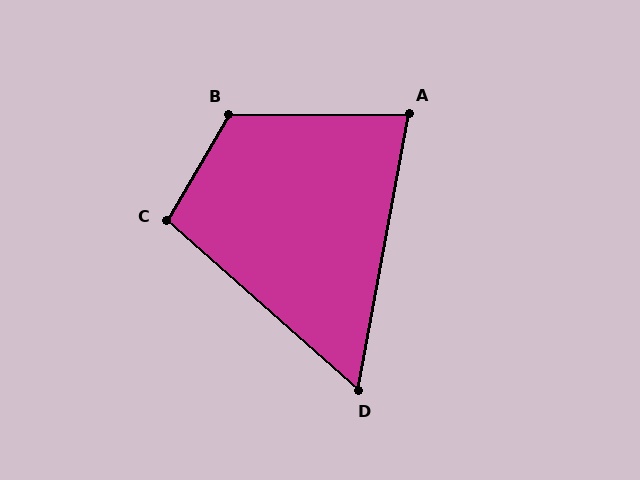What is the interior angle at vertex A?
Approximately 79 degrees (acute).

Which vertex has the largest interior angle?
B, at approximately 121 degrees.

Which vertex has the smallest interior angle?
D, at approximately 59 degrees.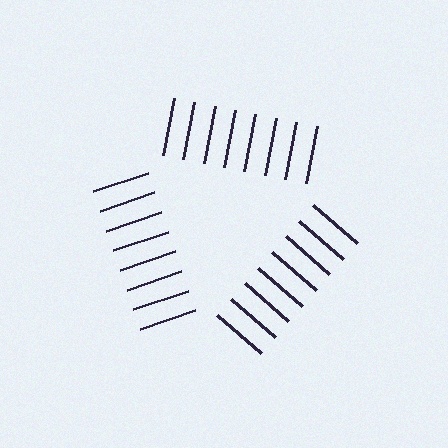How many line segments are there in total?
24 — 8 along each of the 3 edges.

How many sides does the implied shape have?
3 sides — the line-ends trace a triangle.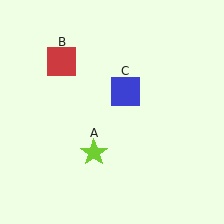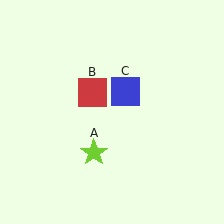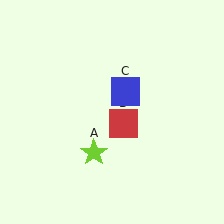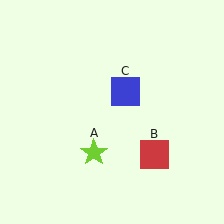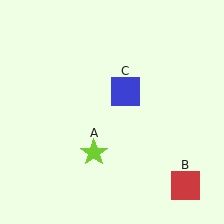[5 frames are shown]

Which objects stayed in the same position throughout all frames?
Lime star (object A) and blue square (object C) remained stationary.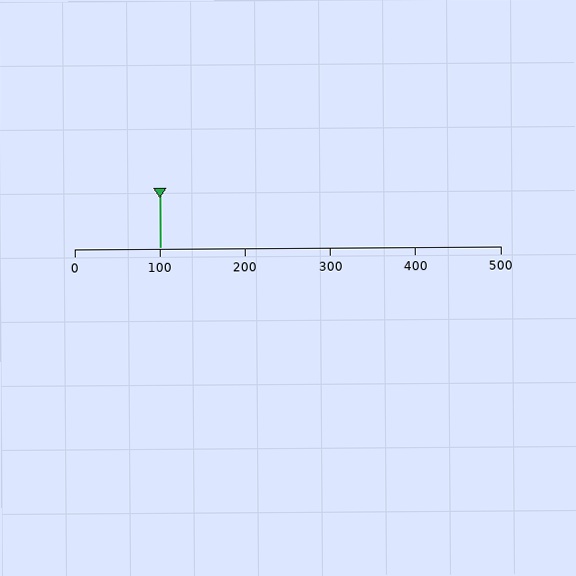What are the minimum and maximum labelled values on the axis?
The axis runs from 0 to 500.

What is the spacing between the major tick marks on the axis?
The major ticks are spaced 100 apart.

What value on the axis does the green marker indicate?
The marker indicates approximately 100.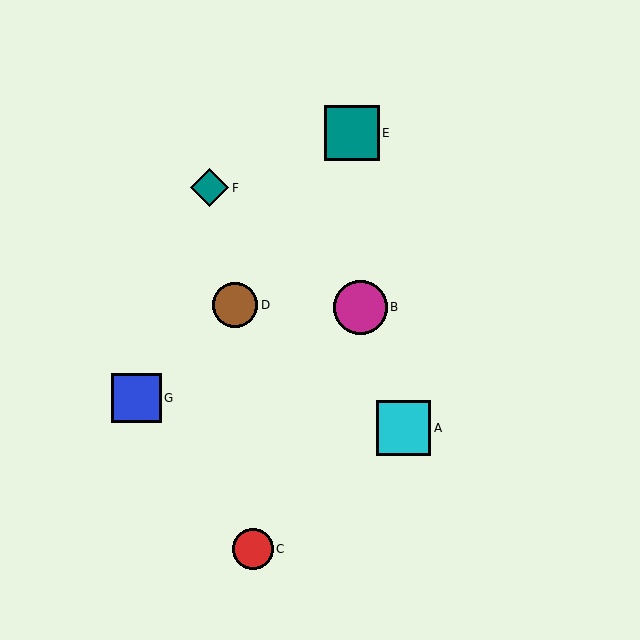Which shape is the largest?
The teal square (labeled E) is the largest.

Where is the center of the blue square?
The center of the blue square is at (136, 398).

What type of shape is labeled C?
Shape C is a red circle.